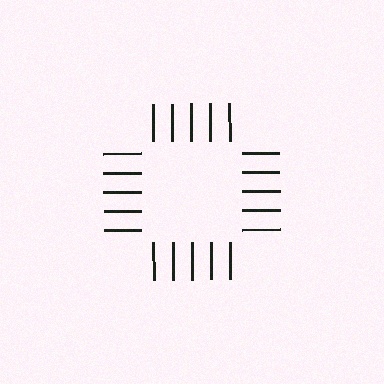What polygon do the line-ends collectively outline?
An illusory square — the line segments terminate on its edges but no continuous stroke is drawn.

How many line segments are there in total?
20 — 5 along each of the 4 edges.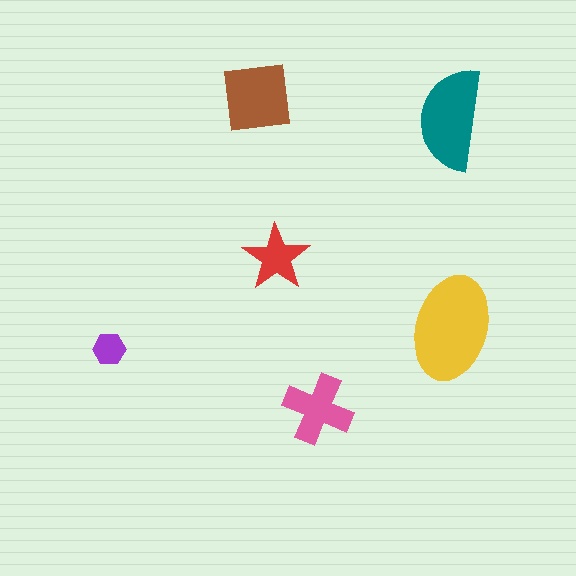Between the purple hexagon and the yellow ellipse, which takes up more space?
The yellow ellipse.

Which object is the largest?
The yellow ellipse.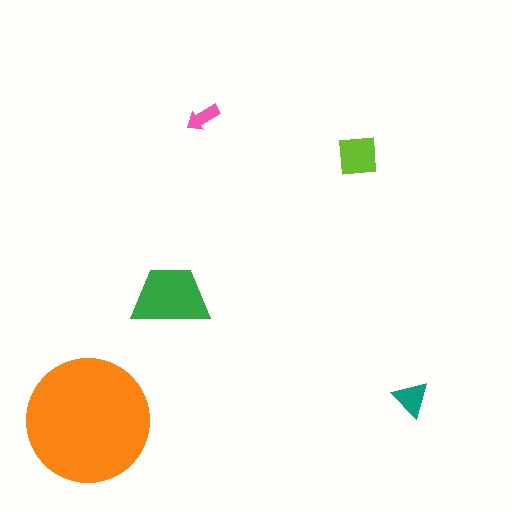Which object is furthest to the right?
The teal triangle is rightmost.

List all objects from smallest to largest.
The pink arrow, the teal triangle, the lime square, the green trapezoid, the orange circle.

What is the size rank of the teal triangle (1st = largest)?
4th.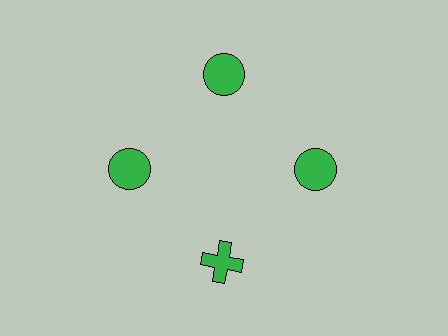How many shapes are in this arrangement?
There are 4 shapes arranged in a ring pattern.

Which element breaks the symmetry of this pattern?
The green cross at roughly the 6 o'clock position breaks the symmetry. All other shapes are green circles.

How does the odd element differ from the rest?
It has a different shape: cross instead of circle.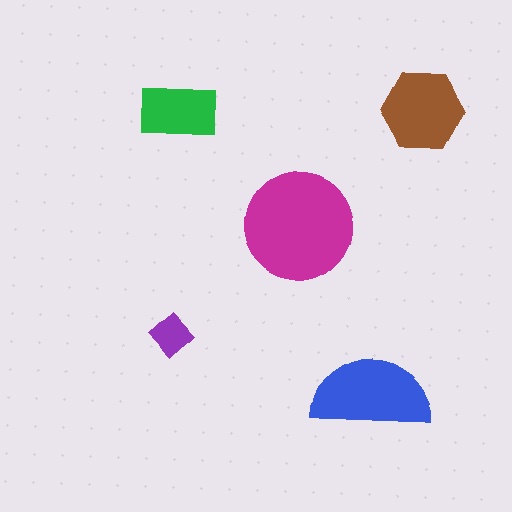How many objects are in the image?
There are 5 objects in the image.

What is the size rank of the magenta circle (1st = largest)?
1st.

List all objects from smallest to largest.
The purple diamond, the green rectangle, the brown hexagon, the blue semicircle, the magenta circle.